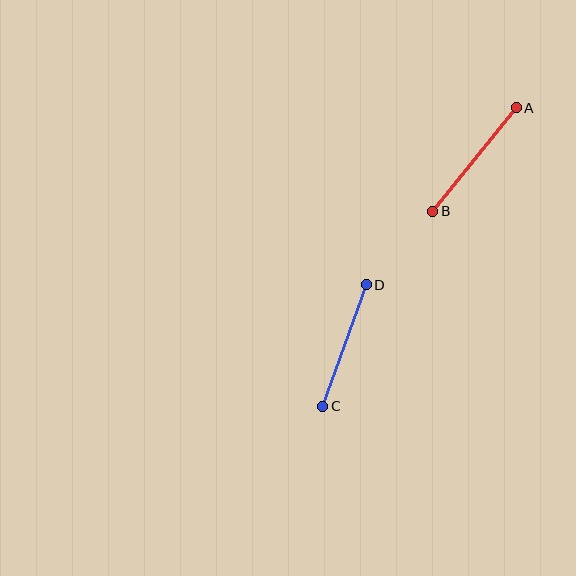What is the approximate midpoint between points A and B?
The midpoint is at approximately (475, 160) pixels.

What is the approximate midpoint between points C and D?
The midpoint is at approximately (344, 345) pixels.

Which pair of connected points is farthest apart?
Points A and B are farthest apart.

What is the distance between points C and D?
The distance is approximately 129 pixels.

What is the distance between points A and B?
The distance is approximately 133 pixels.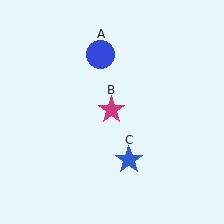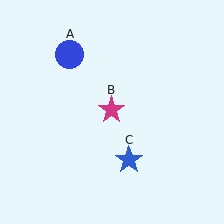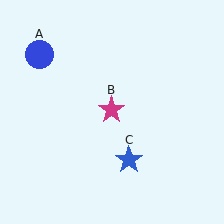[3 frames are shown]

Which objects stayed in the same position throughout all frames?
Magenta star (object B) and blue star (object C) remained stationary.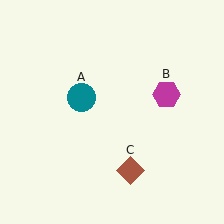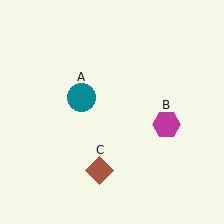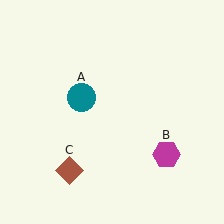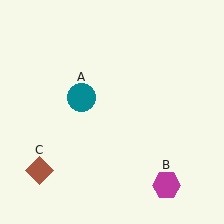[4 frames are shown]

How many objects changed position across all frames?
2 objects changed position: magenta hexagon (object B), brown diamond (object C).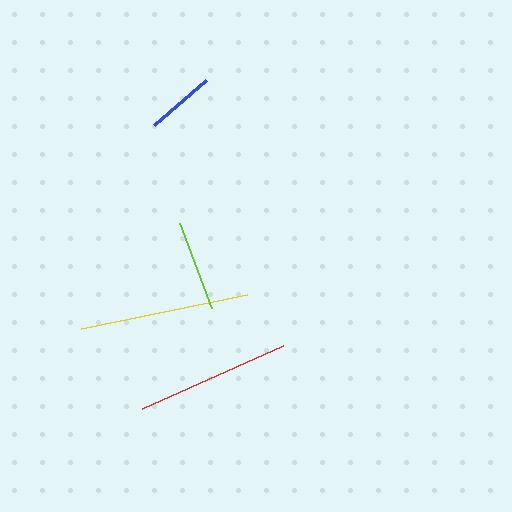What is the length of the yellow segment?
The yellow segment is approximately 169 pixels long.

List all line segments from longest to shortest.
From longest to shortest: yellow, red, lime, blue.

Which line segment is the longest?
The yellow line is the longest at approximately 169 pixels.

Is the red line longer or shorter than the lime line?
The red line is longer than the lime line.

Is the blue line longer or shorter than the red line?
The red line is longer than the blue line.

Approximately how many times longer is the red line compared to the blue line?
The red line is approximately 2.3 times the length of the blue line.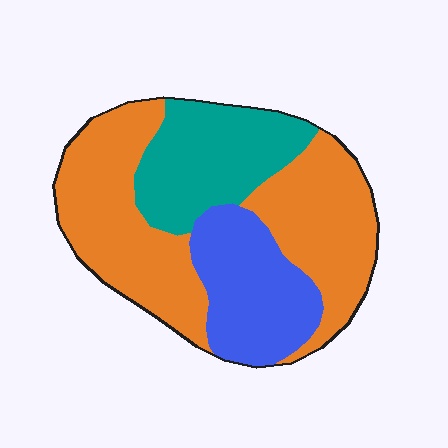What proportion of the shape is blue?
Blue covers about 25% of the shape.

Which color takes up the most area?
Orange, at roughly 55%.